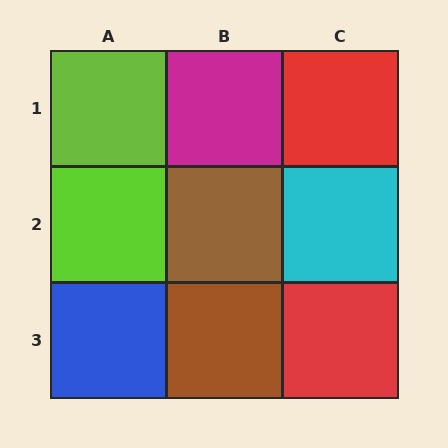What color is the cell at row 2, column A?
Lime.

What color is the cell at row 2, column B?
Brown.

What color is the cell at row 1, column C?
Red.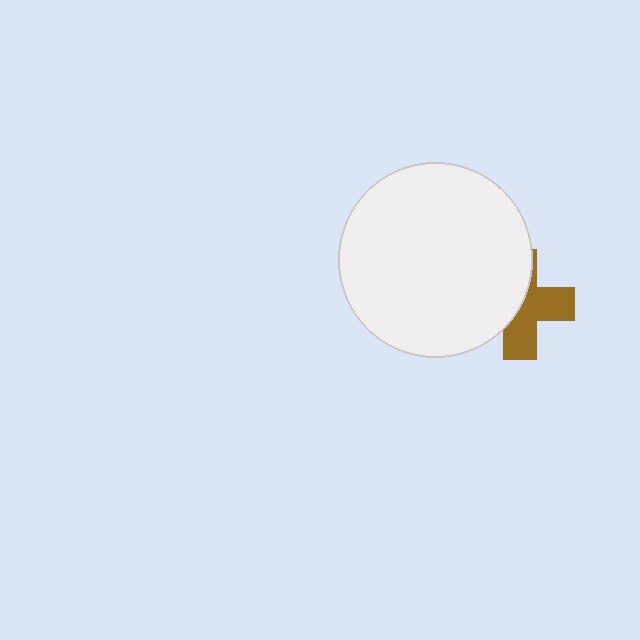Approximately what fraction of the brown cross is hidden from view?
Roughly 48% of the brown cross is hidden behind the white circle.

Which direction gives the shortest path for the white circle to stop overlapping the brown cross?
Moving left gives the shortest separation.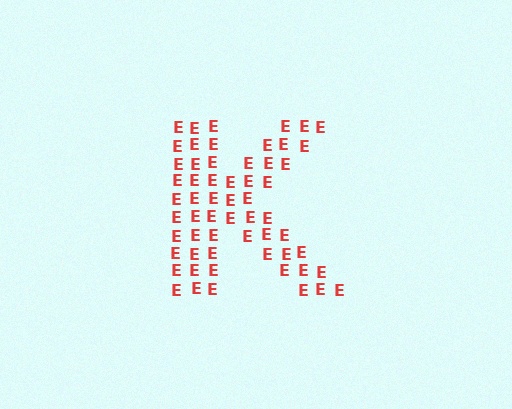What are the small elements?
The small elements are letter E's.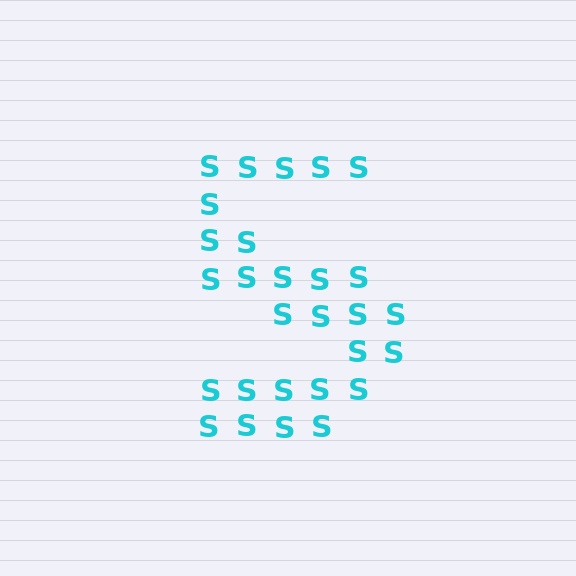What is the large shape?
The large shape is the letter S.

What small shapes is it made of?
It is made of small letter S's.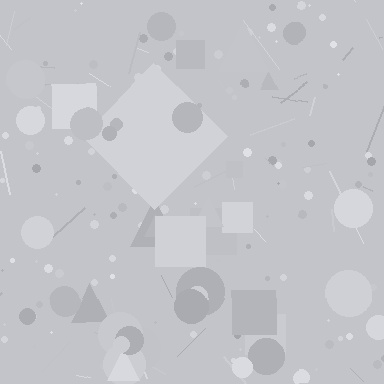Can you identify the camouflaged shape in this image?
The camouflaged shape is a diamond.